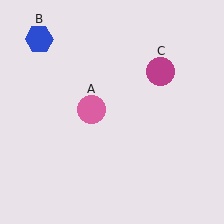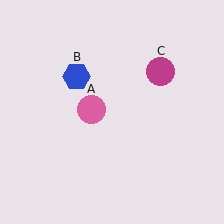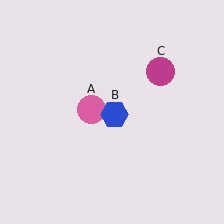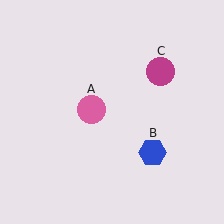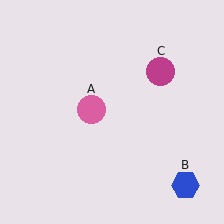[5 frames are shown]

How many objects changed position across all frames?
1 object changed position: blue hexagon (object B).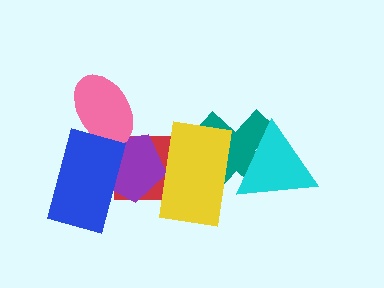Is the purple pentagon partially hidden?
Yes, it is partially covered by another shape.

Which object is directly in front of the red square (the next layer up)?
The purple pentagon is directly in front of the red square.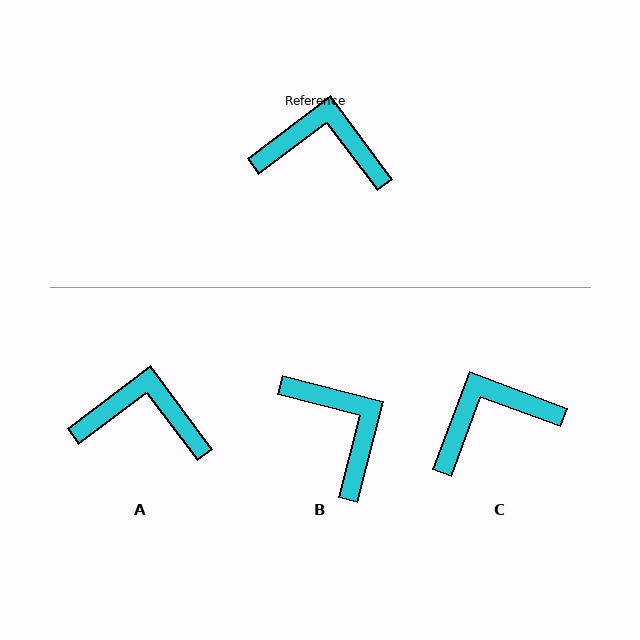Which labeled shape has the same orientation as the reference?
A.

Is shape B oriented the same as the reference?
No, it is off by about 52 degrees.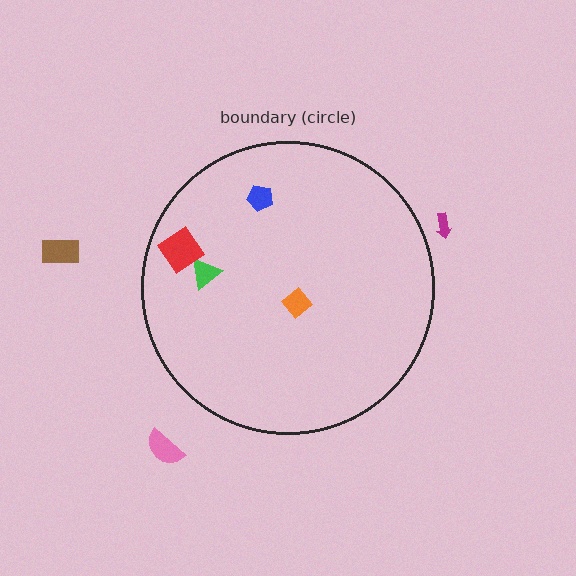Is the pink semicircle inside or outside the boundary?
Outside.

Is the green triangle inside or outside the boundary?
Inside.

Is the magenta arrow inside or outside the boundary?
Outside.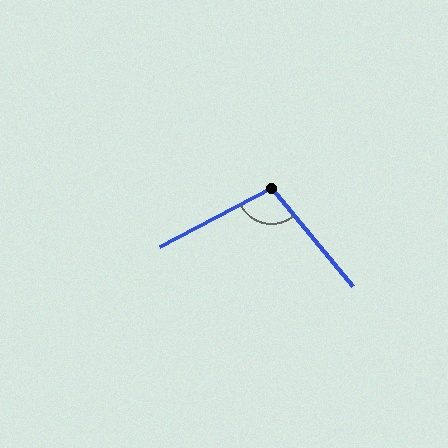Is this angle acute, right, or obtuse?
It is obtuse.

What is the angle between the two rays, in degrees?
Approximately 102 degrees.